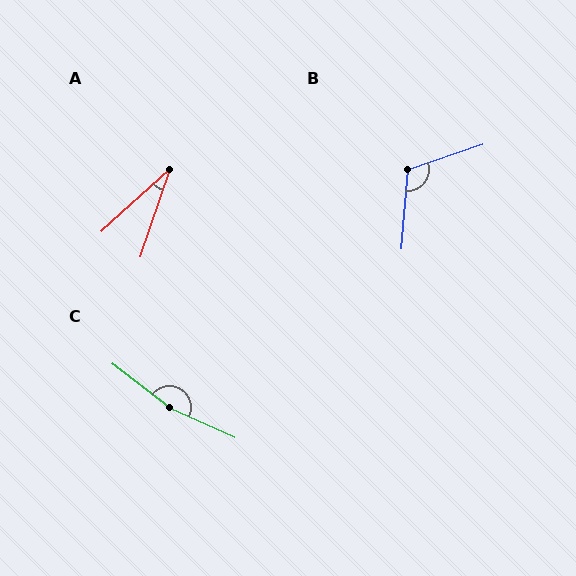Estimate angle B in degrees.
Approximately 114 degrees.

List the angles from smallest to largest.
A (29°), B (114°), C (166°).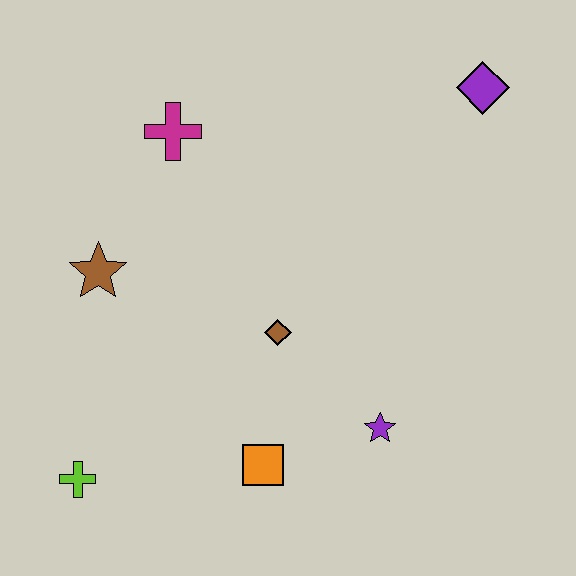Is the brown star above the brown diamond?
Yes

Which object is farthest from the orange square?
The purple diamond is farthest from the orange square.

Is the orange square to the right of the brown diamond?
No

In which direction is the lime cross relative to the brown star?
The lime cross is below the brown star.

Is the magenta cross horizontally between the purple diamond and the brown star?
Yes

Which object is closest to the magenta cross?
The brown star is closest to the magenta cross.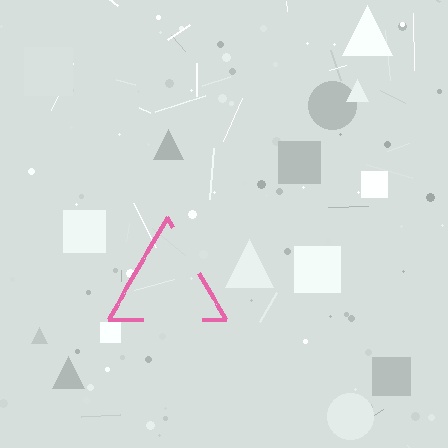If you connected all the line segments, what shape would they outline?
They would outline a triangle.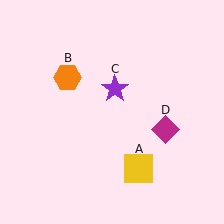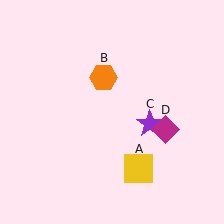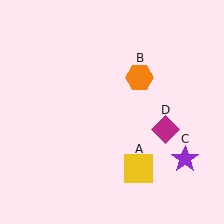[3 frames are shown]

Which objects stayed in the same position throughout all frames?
Yellow square (object A) and magenta diamond (object D) remained stationary.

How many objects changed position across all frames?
2 objects changed position: orange hexagon (object B), purple star (object C).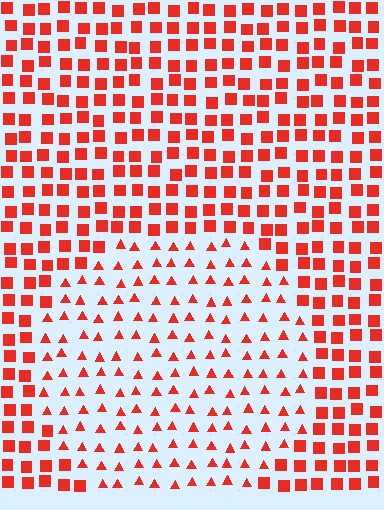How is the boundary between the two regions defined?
The boundary is defined by a change in element shape: triangles inside vs. squares outside. All elements share the same color and spacing.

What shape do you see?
I see a circle.